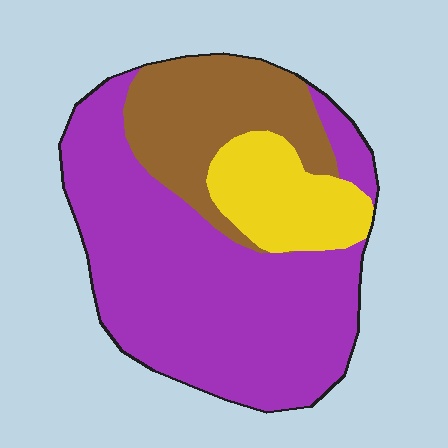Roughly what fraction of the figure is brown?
Brown takes up about one quarter (1/4) of the figure.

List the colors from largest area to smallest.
From largest to smallest: purple, brown, yellow.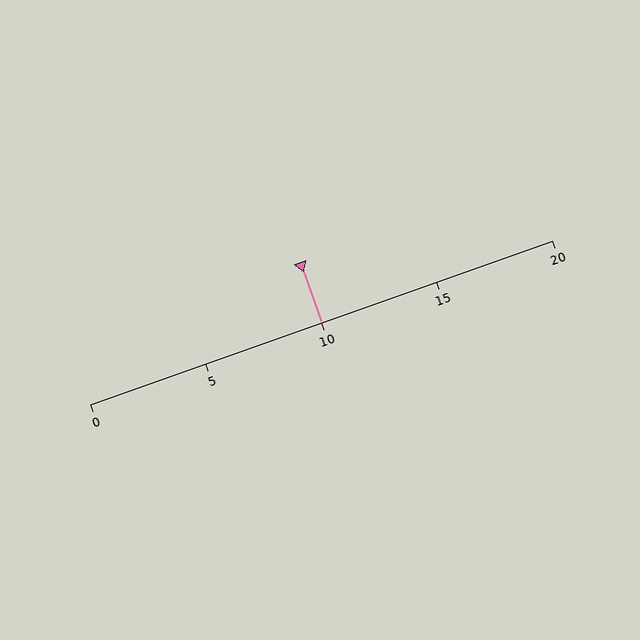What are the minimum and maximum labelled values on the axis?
The axis runs from 0 to 20.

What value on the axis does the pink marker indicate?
The marker indicates approximately 10.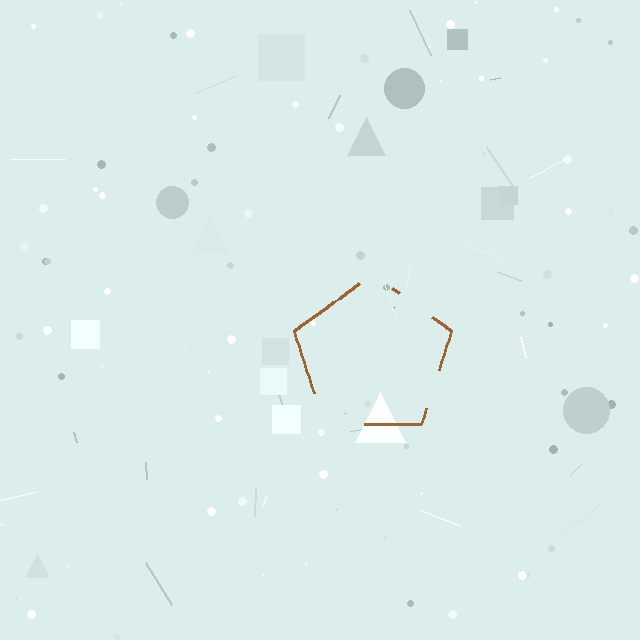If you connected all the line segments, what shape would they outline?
They would outline a pentagon.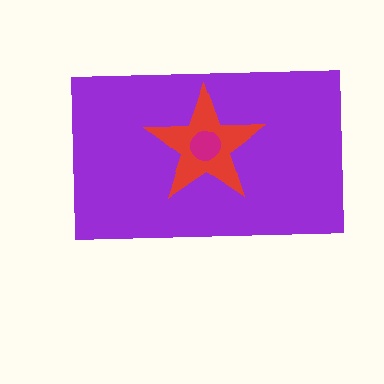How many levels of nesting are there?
3.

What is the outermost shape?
The purple rectangle.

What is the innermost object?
The magenta circle.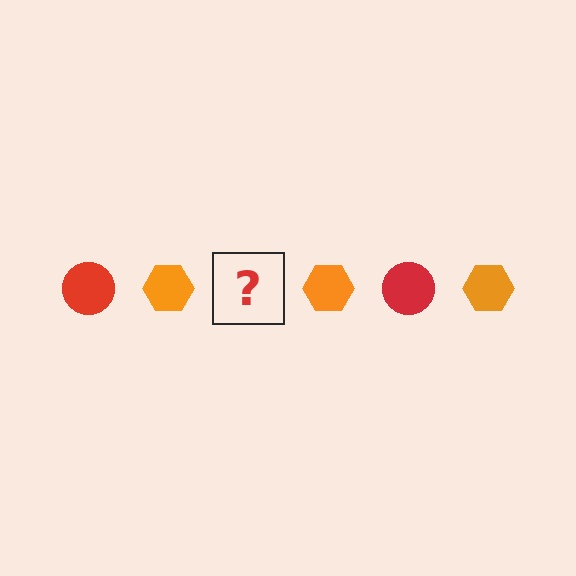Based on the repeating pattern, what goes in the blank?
The blank should be a red circle.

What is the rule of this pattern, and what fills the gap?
The rule is that the pattern alternates between red circle and orange hexagon. The gap should be filled with a red circle.